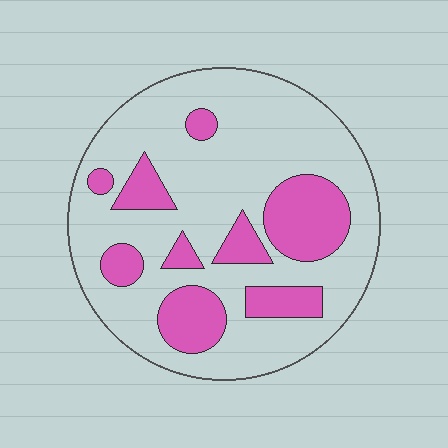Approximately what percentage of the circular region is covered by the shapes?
Approximately 25%.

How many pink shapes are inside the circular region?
9.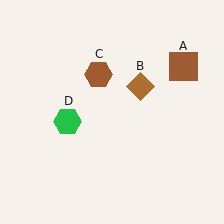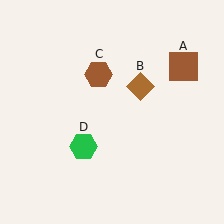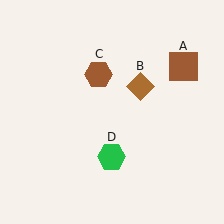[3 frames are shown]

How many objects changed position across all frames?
1 object changed position: green hexagon (object D).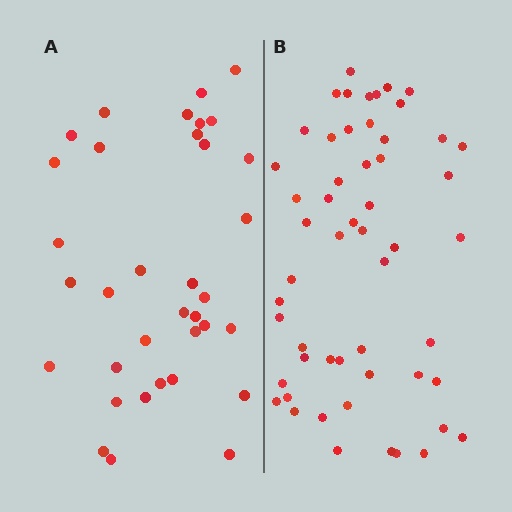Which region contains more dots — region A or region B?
Region B (the right region) has more dots.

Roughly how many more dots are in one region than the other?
Region B has approximately 20 more dots than region A.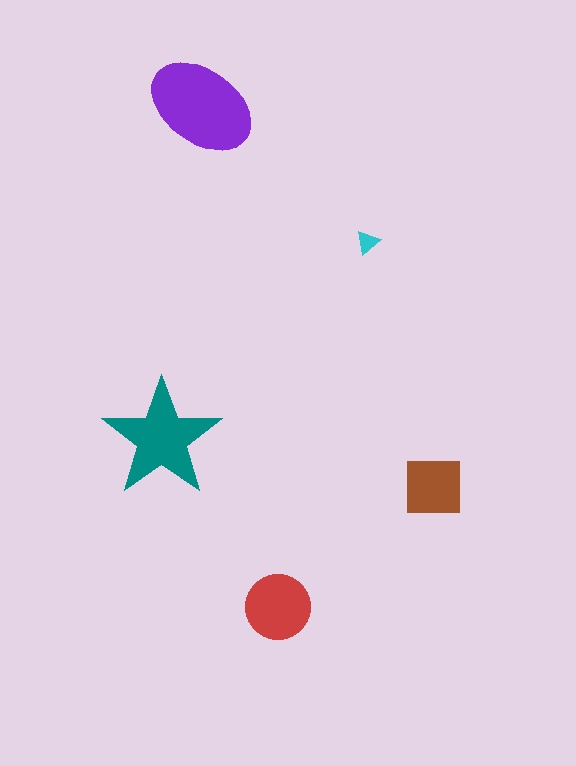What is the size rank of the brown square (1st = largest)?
4th.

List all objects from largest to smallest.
The purple ellipse, the teal star, the red circle, the brown square, the cyan triangle.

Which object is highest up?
The purple ellipse is topmost.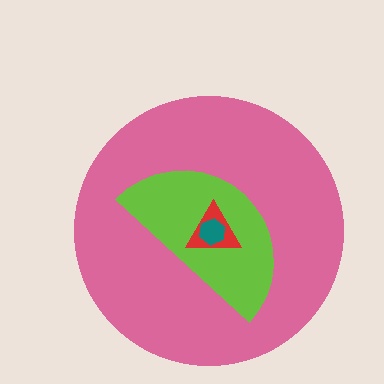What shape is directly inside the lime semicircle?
The red triangle.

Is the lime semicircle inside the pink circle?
Yes.